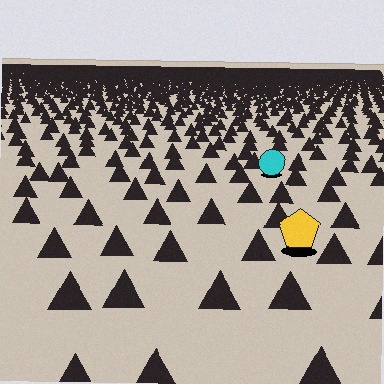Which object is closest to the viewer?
The yellow pentagon is closest. The texture marks near it are larger and more spread out.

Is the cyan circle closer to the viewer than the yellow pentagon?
No. The yellow pentagon is closer — you can tell from the texture gradient: the ground texture is coarser near it.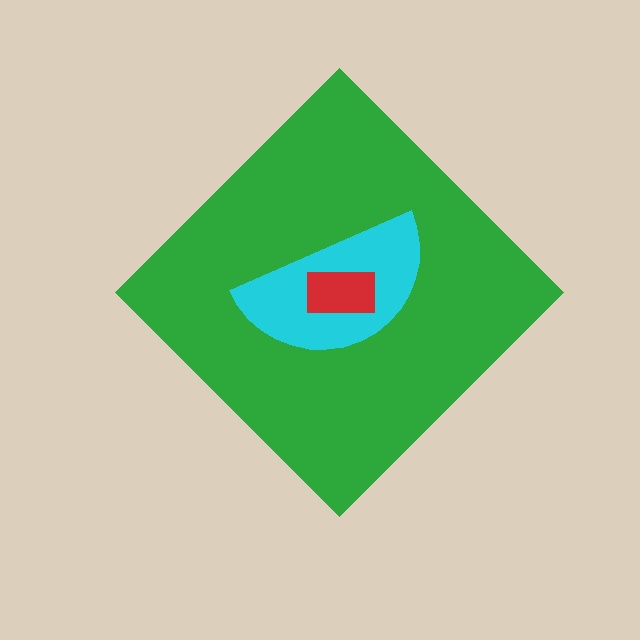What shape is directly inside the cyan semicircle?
The red rectangle.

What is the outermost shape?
The green diamond.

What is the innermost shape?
The red rectangle.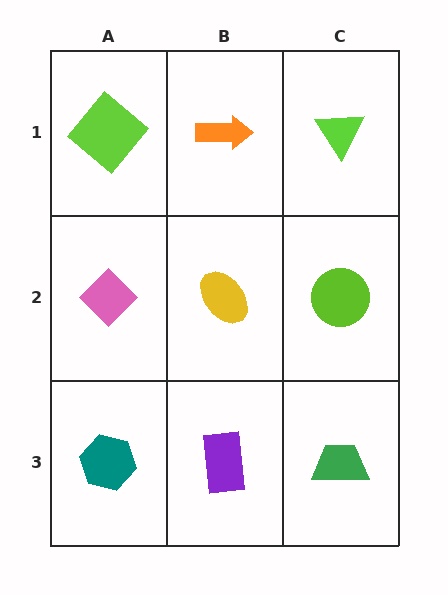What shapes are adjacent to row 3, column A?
A pink diamond (row 2, column A), a purple rectangle (row 3, column B).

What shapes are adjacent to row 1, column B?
A yellow ellipse (row 2, column B), a lime diamond (row 1, column A), a lime triangle (row 1, column C).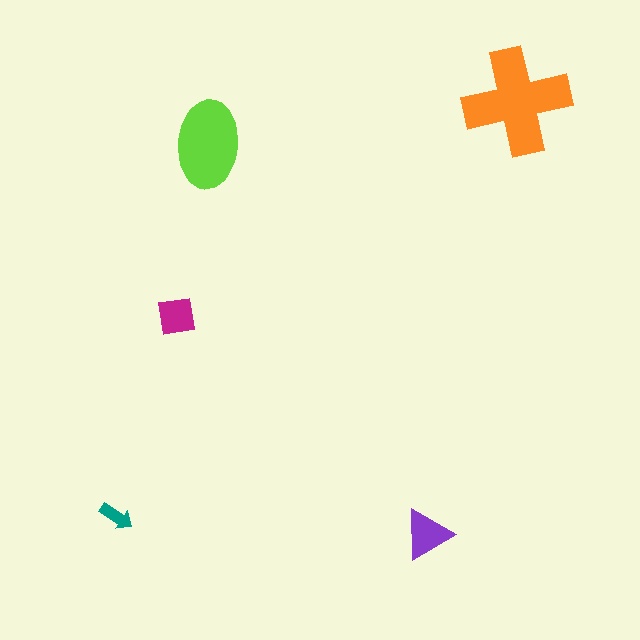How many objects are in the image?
There are 5 objects in the image.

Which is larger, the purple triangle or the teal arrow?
The purple triangle.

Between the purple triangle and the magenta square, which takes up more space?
The purple triangle.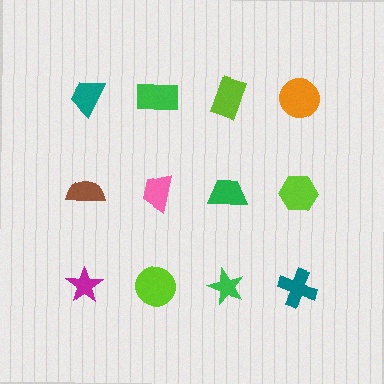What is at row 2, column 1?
A brown semicircle.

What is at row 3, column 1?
A magenta star.